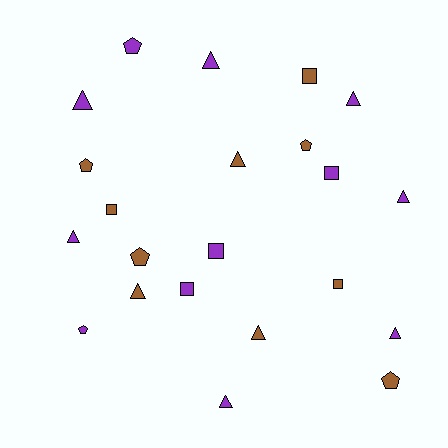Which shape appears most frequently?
Triangle, with 10 objects.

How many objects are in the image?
There are 22 objects.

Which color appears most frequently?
Purple, with 12 objects.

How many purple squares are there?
There are 3 purple squares.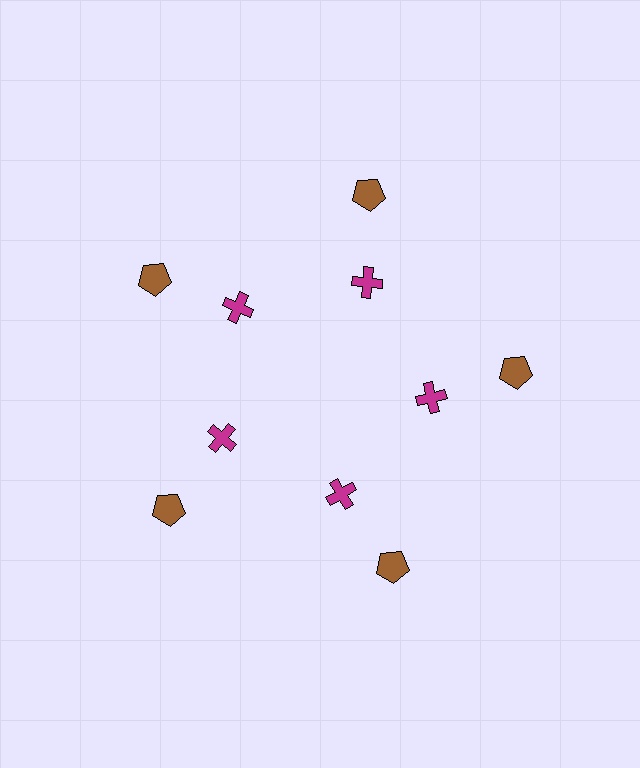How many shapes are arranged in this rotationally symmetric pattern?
There are 10 shapes, arranged in 5 groups of 2.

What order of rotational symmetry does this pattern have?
This pattern has 5-fold rotational symmetry.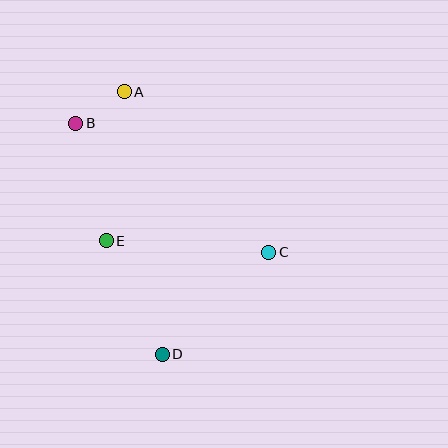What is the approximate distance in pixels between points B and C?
The distance between B and C is approximately 232 pixels.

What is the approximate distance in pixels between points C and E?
The distance between C and E is approximately 163 pixels.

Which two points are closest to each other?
Points A and B are closest to each other.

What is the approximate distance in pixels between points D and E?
The distance between D and E is approximately 126 pixels.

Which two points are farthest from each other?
Points A and D are farthest from each other.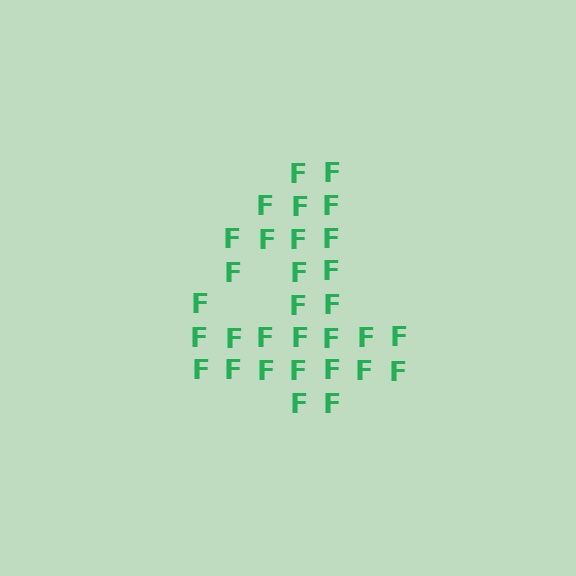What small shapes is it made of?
It is made of small letter F's.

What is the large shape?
The large shape is the digit 4.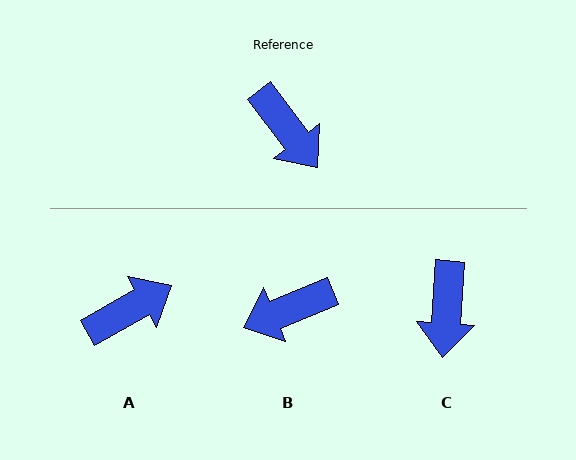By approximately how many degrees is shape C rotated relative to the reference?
Approximately 42 degrees clockwise.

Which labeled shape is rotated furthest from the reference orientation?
B, about 105 degrees away.